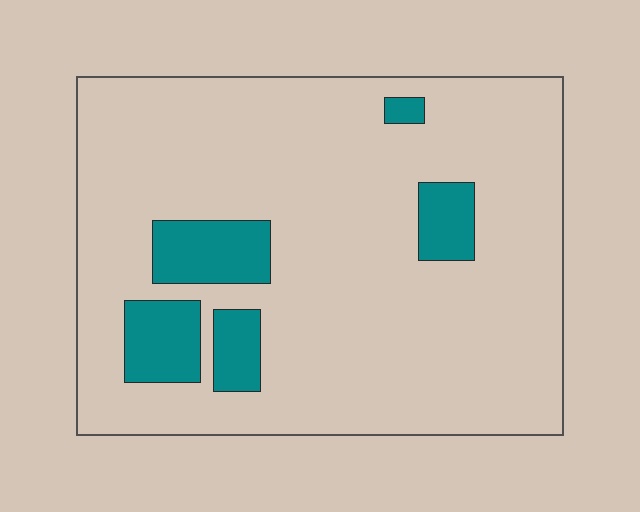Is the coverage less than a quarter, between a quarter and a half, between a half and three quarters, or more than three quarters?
Less than a quarter.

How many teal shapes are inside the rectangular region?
5.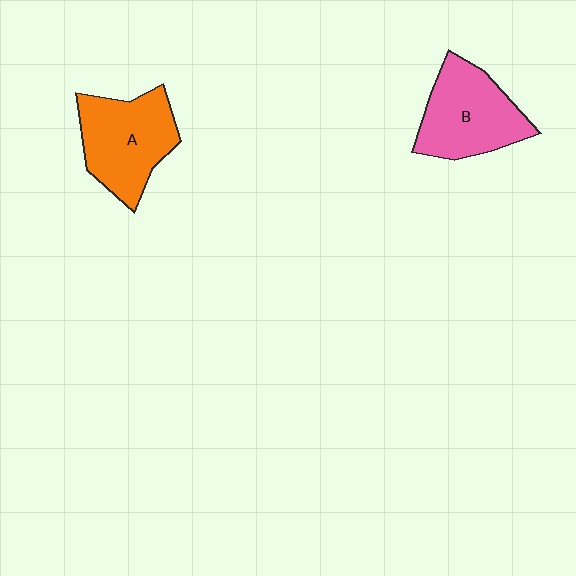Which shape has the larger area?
Shape A (orange).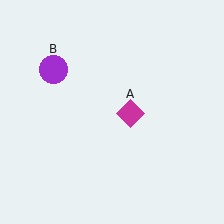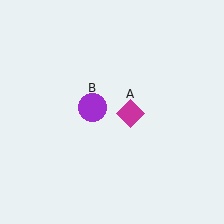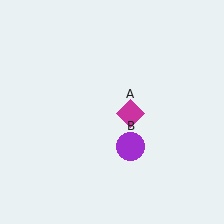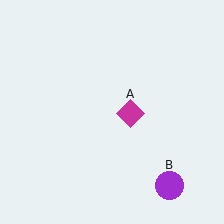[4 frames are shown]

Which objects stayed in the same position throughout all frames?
Magenta diamond (object A) remained stationary.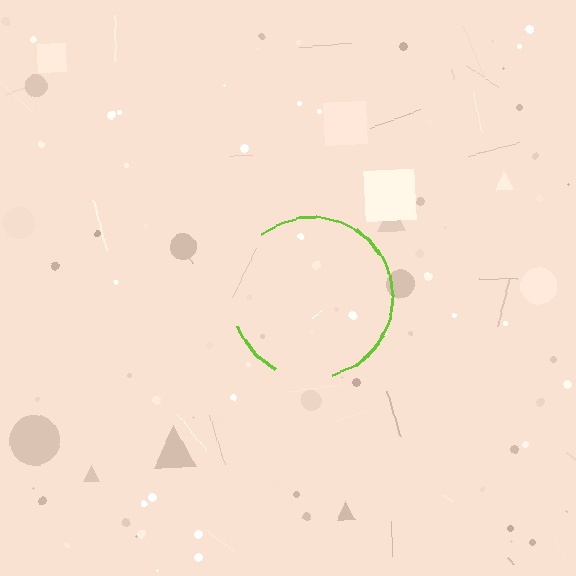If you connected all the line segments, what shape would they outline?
They would outline a circle.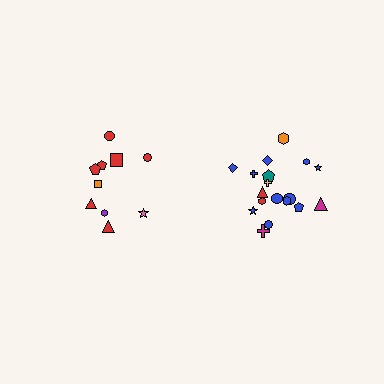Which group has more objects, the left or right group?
The right group.